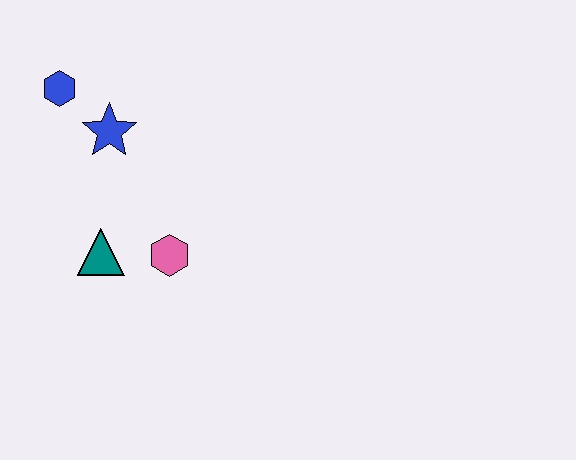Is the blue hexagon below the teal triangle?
No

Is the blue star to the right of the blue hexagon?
Yes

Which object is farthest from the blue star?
The pink hexagon is farthest from the blue star.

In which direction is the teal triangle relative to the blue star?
The teal triangle is below the blue star.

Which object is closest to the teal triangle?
The pink hexagon is closest to the teal triangle.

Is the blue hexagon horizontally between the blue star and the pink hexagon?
No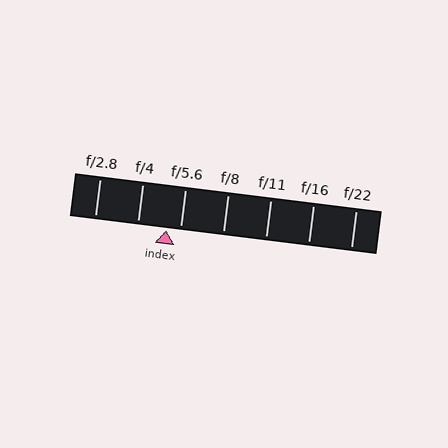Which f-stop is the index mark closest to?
The index mark is closest to f/5.6.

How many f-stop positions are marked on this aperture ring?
There are 7 f-stop positions marked.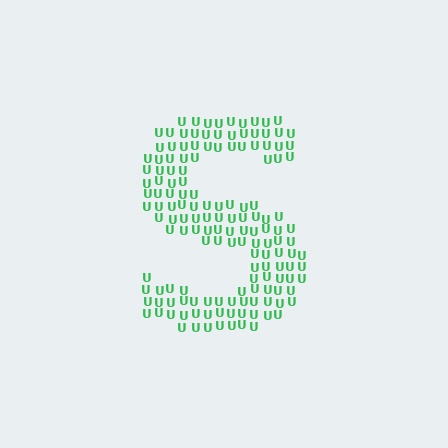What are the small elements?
The small elements are letter U's.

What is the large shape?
The large shape is the letter S.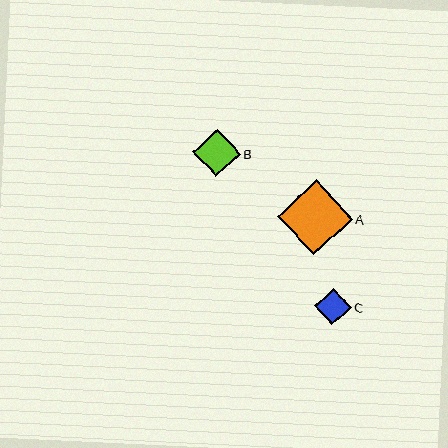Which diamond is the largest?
Diamond A is the largest with a size of approximately 75 pixels.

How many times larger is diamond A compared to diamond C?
Diamond A is approximately 2.1 times the size of diamond C.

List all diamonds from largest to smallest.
From largest to smallest: A, B, C.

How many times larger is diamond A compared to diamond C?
Diamond A is approximately 2.1 times the size of diamond C.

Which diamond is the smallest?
Diamond C is the smallest with a size of approximately 36 pixels.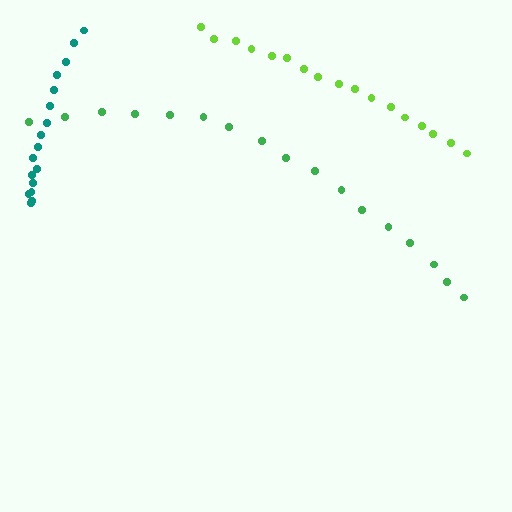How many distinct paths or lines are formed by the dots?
There are 3 distinct paths.